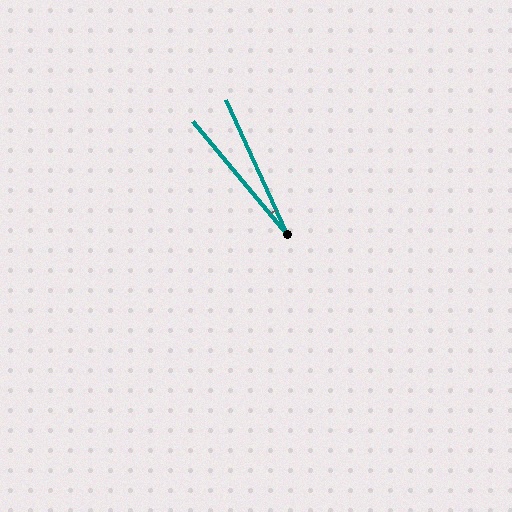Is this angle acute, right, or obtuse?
It is acute.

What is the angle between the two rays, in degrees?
Approximately 15 degrees.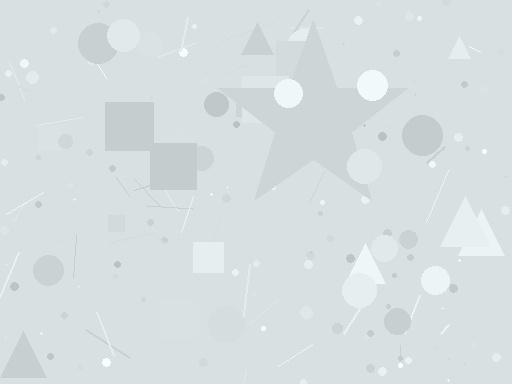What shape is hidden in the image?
A star is hidden in the image.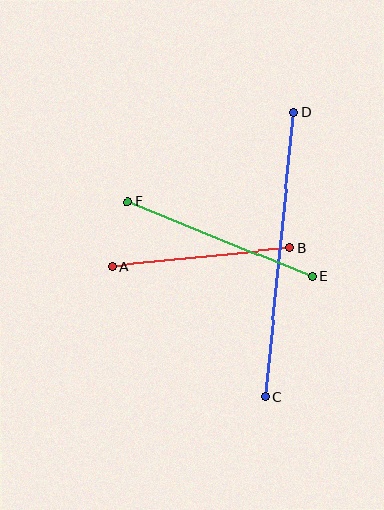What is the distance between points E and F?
The distance is approximately 199 pixels.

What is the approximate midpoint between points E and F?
The midpoint is at approximately (220, 239) pixels.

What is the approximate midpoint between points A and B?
The midpoint is at approximately (201, 257) pixels.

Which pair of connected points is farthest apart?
Points C and D are farthest apart.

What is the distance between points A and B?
The distance is approximately 179 pixels.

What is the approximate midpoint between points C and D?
The midpoint is at approximately (279, 255) pixels.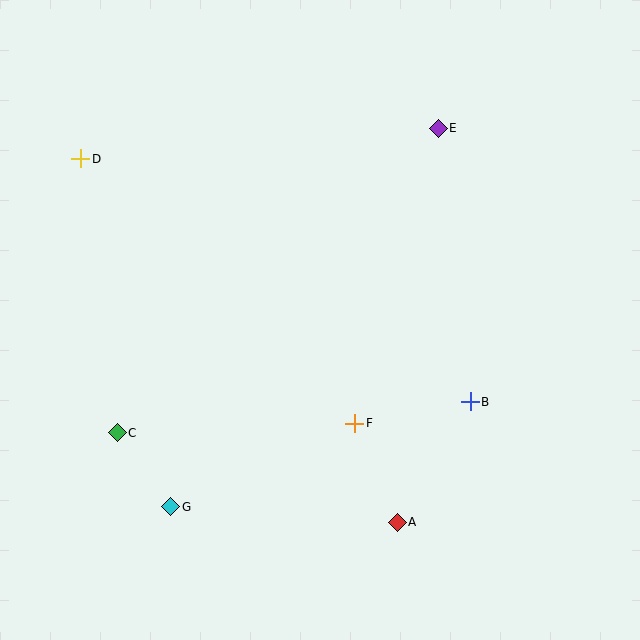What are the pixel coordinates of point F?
Point F is at (355, 423).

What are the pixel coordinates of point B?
Point B is at (470, 402).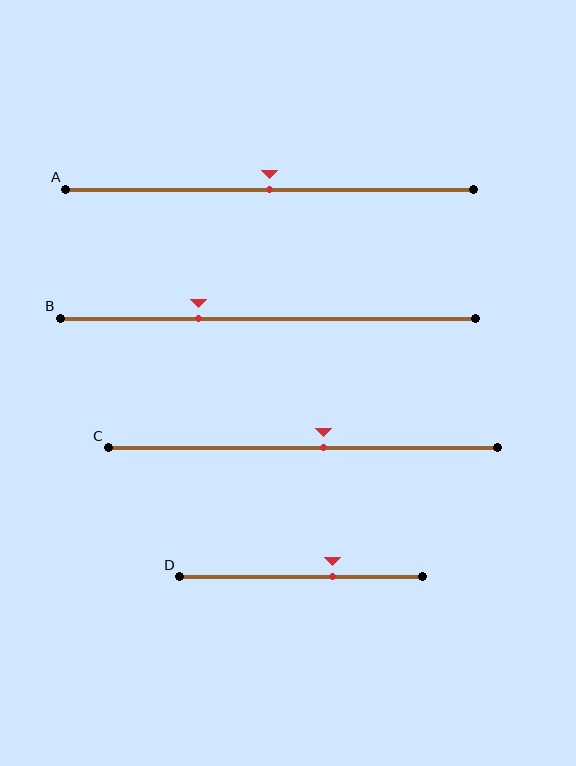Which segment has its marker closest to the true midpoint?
Segment A has its marker closest to the true midpoint.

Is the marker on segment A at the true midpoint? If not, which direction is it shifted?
Yes, the marker on segment A is at the true midpoint.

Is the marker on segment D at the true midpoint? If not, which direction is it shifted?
No, the marker on segment D is shifted to the right by about 13% of the segment length.